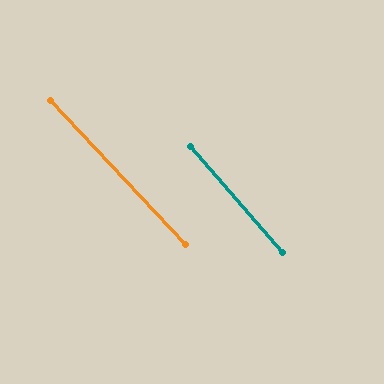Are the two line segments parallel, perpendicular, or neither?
Parallel — their directions differ by only 2.0°.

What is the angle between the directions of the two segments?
Approximately 2 degrees.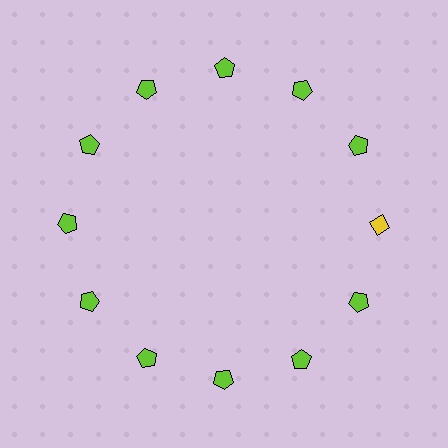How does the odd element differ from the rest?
It differs in both color (yellow instead of lime) and shape (diamond instead of pentagon).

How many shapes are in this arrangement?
There are 12 shapes arranged in a ring pattern.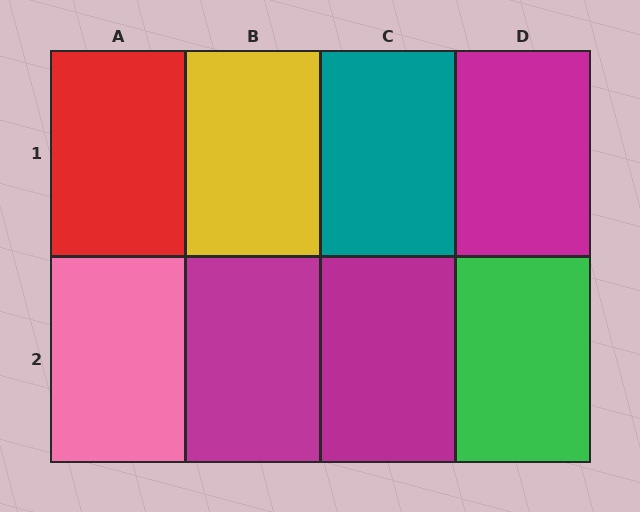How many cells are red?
1 cell is red.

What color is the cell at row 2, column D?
Green.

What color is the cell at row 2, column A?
Pink.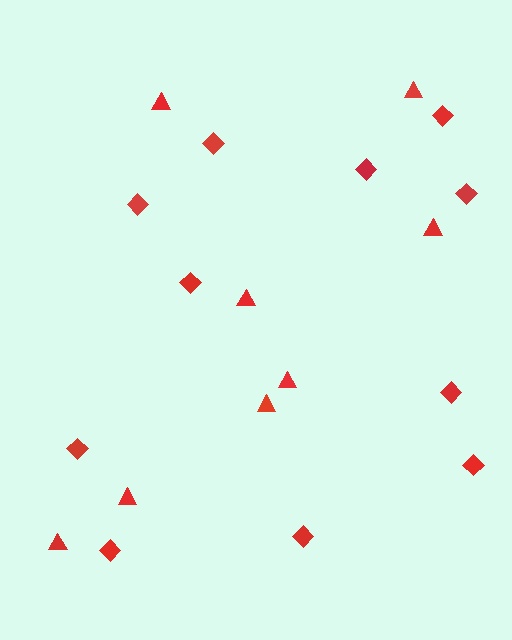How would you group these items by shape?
There are 2 groups: one group of diamonds (11) and one group of triangles (8).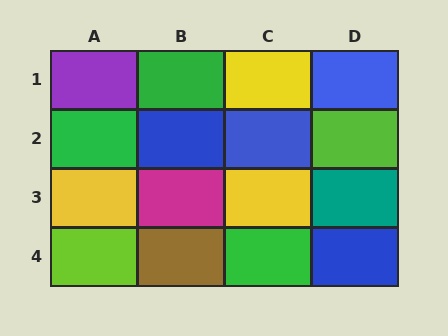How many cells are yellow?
3 cells are yellow.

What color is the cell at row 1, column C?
Yellow.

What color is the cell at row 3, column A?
Yellow.